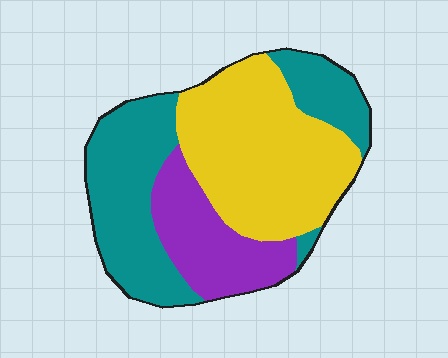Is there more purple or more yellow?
Yellow.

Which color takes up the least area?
Purple, at roughly 20%.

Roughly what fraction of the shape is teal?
Teal covers 38% of the shape.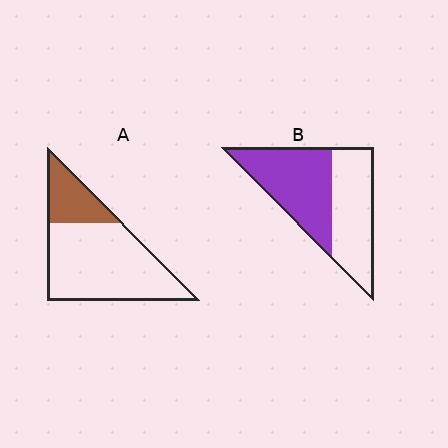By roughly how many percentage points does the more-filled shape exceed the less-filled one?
By roughly 30 percentage points (B over A).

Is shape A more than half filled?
No.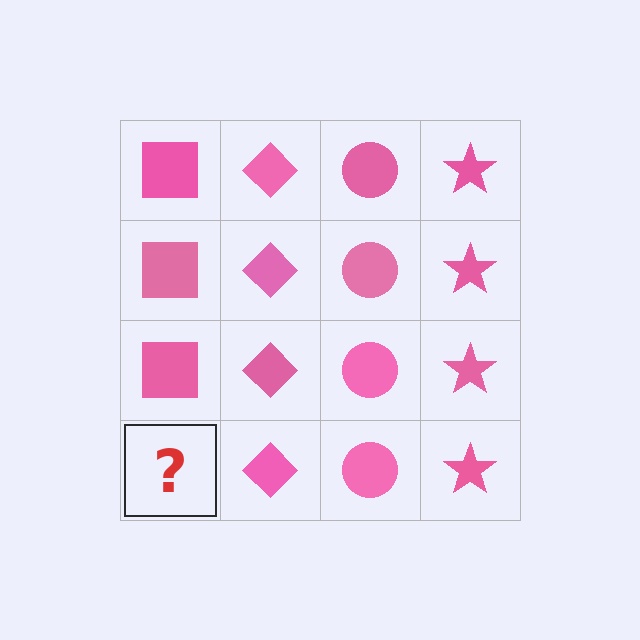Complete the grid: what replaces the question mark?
The question mark should be replaced with a pink square.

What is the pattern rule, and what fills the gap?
The rule is that each column has a consistent shape. The gap should be filled with a pink square.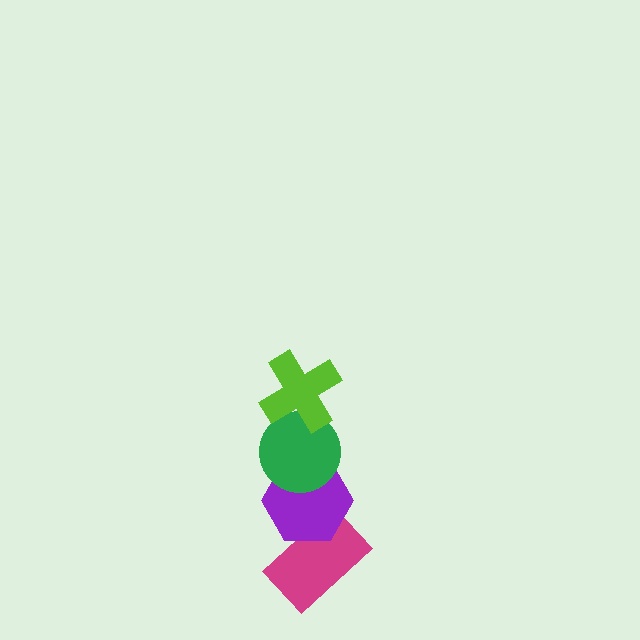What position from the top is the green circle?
The green circle is 2nd from the top.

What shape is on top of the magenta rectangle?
The purple hexagon is on top of the magenta rectangle.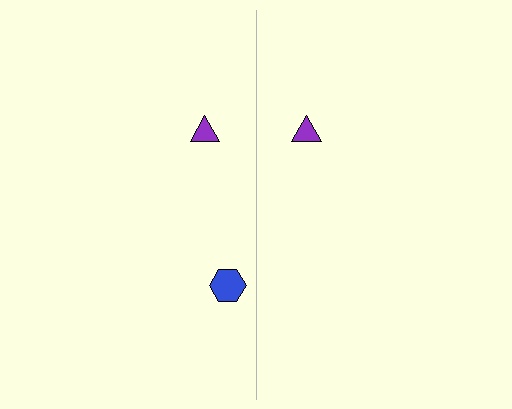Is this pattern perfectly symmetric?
No, the pattern is not perfectly symmetric. A blue hexagon is missing from the right side.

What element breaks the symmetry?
A blue hexagon is missing from the right side.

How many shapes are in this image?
There are 3 shapes in this image.